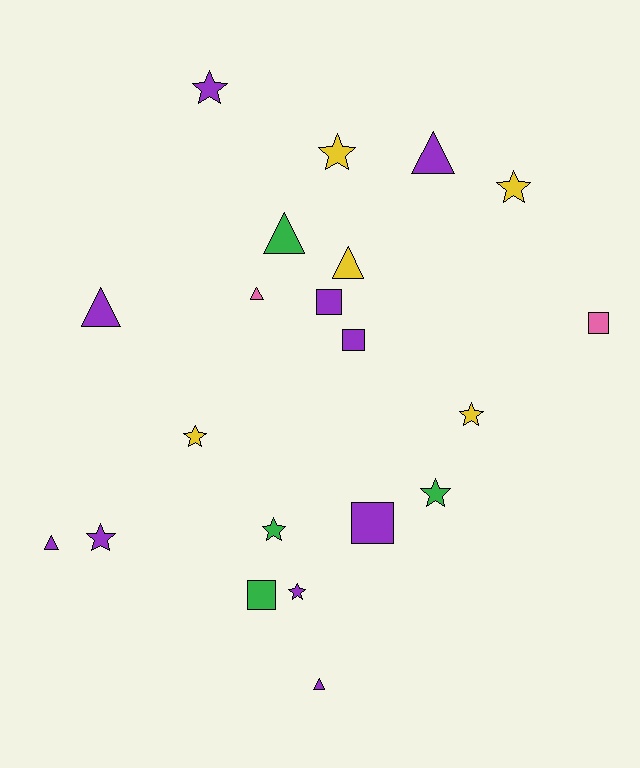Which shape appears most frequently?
Star, with 9 objects.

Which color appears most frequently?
Purple, with 10 objects.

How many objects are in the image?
There are 21 objects.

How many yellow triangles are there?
There is 1 yellow triangle.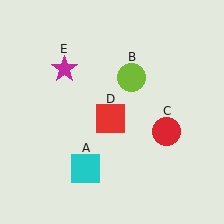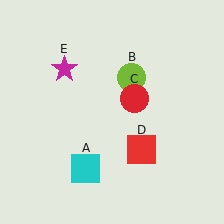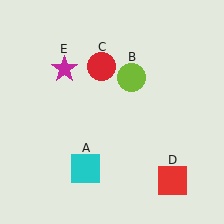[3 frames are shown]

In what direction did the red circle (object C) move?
The red circle (object C) moved up and to the left.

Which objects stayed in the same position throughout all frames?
Cyan square (object A) and lime circle (object B) and magenta star (object E) remained stationary.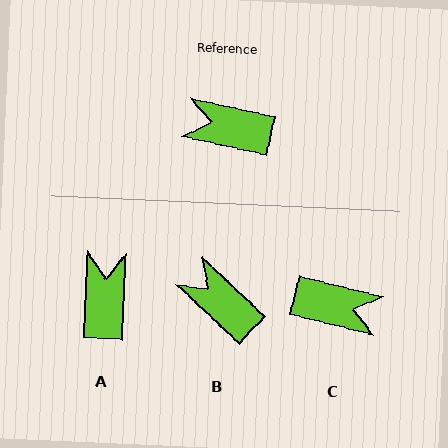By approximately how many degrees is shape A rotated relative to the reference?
Approximately 80 degrees clockwise.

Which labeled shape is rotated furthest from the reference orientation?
C, about 179 degrees away.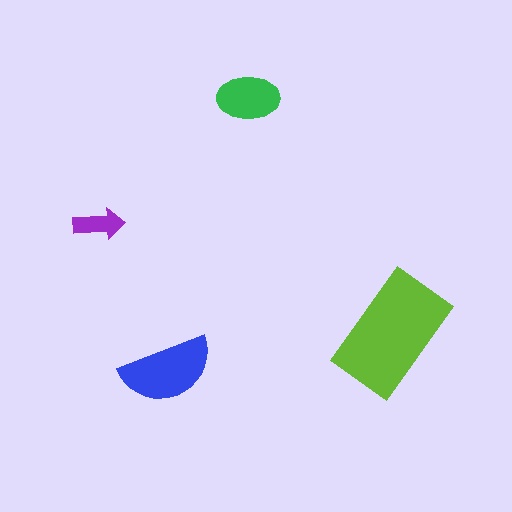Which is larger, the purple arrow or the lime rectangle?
The lime rectangle.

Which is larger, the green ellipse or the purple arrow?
The green ellipse.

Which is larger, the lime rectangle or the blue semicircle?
The lime rectangle.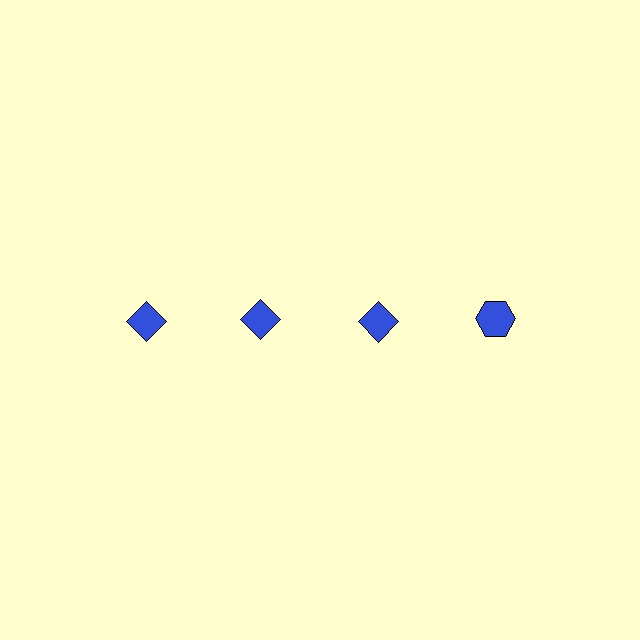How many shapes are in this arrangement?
There are 4 shapes arranged in a grid pattern.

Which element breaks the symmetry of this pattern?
The blue hexagon in the top row, second from right column breaks the symmetry. All other shapes are blue diamonds.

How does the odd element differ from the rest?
It has a different shape: hexagon instead of diamond.